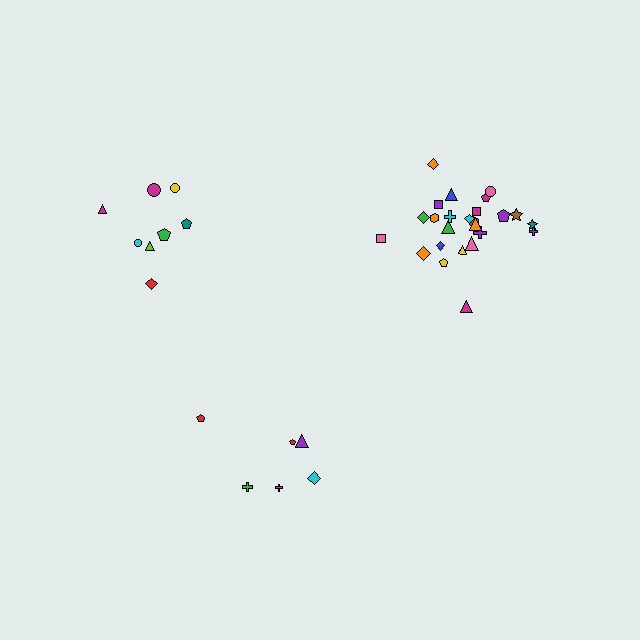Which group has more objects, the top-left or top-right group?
The top-right group.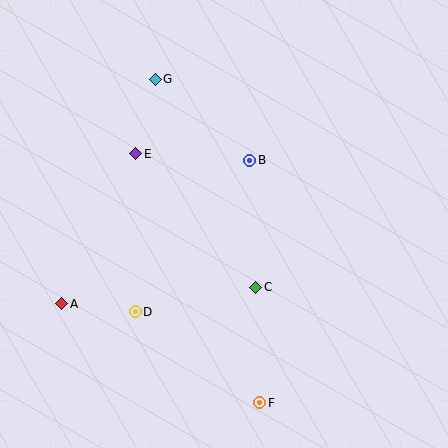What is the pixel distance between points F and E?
The distance between F and E is 278 pixels.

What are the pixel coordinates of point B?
Point B is at (250, 160).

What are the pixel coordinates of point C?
Point C is at (256, 287).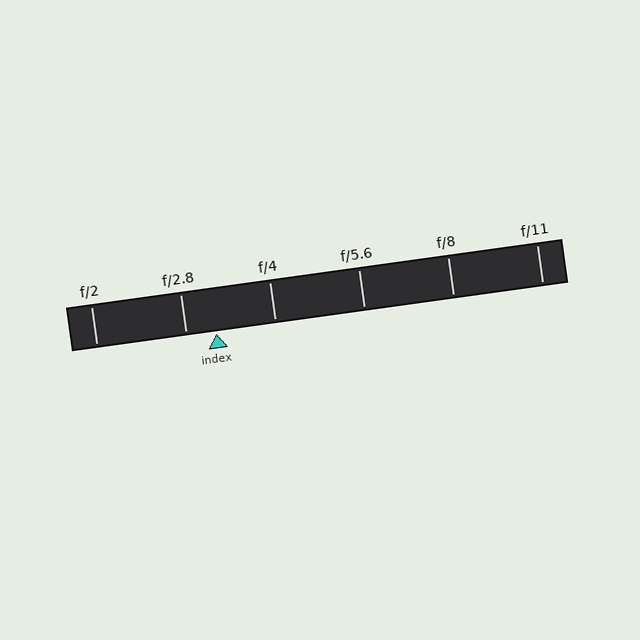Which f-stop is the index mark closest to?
The index mark is closest to f/2.8.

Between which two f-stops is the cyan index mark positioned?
The index mark is between f/2.8 and f/4.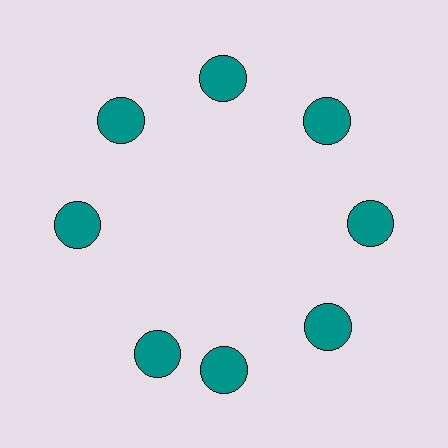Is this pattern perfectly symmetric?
No. The 8 teal circles are arranged in a ring, but one element near the 8 o'clock position is rotated out of alignment along the ring, breaking the 8-fold rotational symmetry.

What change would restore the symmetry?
The symmetry would be restored by rotating it back into even spacing with its neighbors so that all 8 circles sit at equal angles and equal distance from the center.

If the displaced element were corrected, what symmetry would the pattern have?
It would have 8-fold rotational symmetry — the pattern would map onto itself every 45 degrees.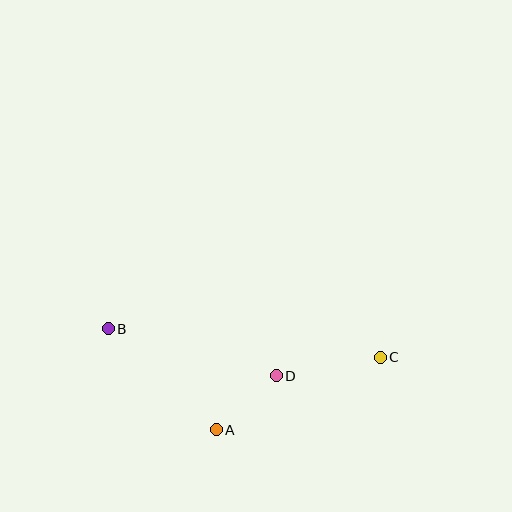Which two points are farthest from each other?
Points B and C are farthest from each other.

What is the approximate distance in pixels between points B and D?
The distance between B and D is approximately 174 pixels.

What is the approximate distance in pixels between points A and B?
The distance between A and B is approximately 148 pixels.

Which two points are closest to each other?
Points A and D are closest to each other.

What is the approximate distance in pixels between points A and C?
The distance between A and C is approximately 179 pixels.